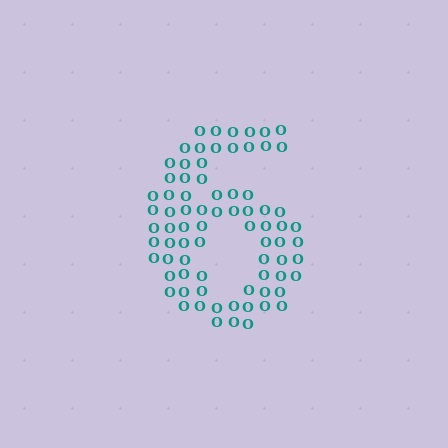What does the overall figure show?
The overall figure shows the digit 6.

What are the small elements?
The small elements are letter O's.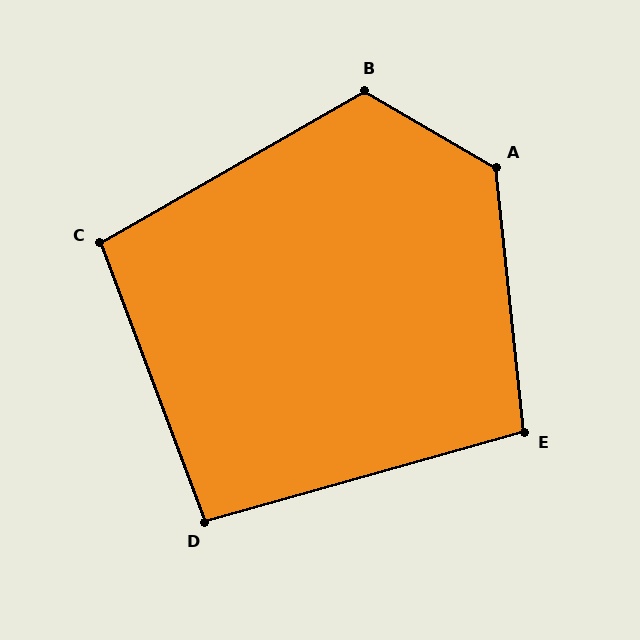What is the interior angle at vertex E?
Approximately 100 degrees (obtuse).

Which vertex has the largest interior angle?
A, at approximately 126 degrees.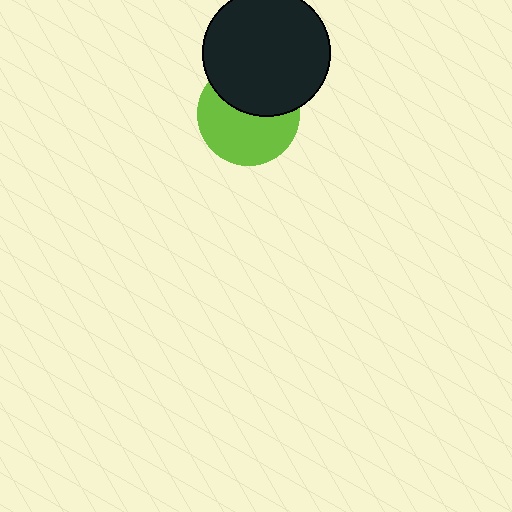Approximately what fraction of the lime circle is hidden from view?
Roughly 42% of the lime circle is hidden behind the black circle.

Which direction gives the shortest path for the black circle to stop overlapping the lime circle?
Moving up gives the shortest separation.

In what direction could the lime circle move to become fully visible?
The lime circle could move down. That would shift it out from behind the black circle entirely.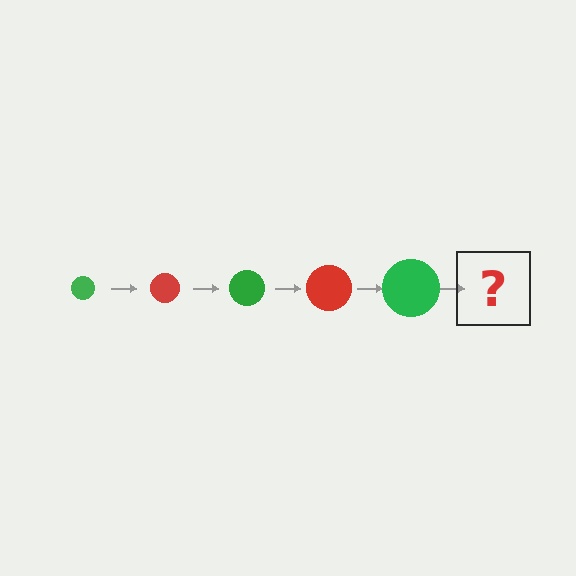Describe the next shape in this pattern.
It should be a red circle, larger than the previous one.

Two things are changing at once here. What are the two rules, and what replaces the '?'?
The two rules are that the circle grows larger each step and the color cycles through green and red. The '?' should be a red circle, larger than the previous one.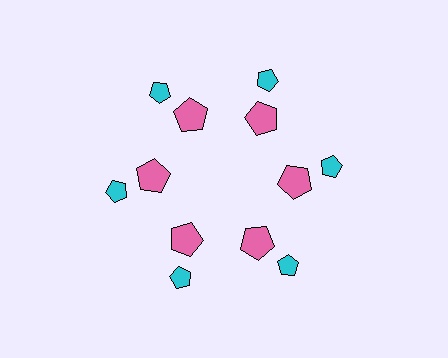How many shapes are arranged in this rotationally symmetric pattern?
There are 12 shapes, arranged in 6 groups of 2.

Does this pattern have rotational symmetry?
Yes, this pattern has 6-fold rotational symmetry. It looks the same after rotating 60 degrees around the center.